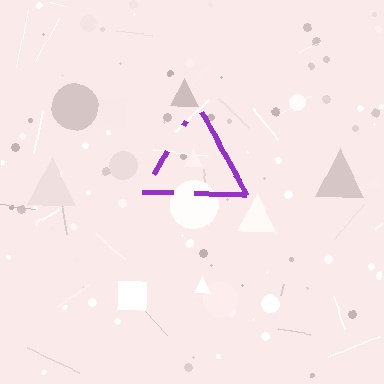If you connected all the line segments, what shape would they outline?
They would outline a triangle.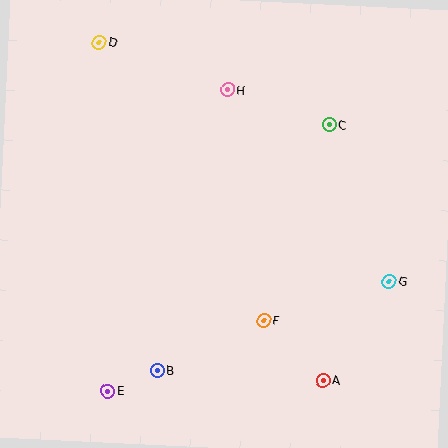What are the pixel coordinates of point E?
Point E is at (108, 391).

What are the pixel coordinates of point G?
Point G is at (389, 281).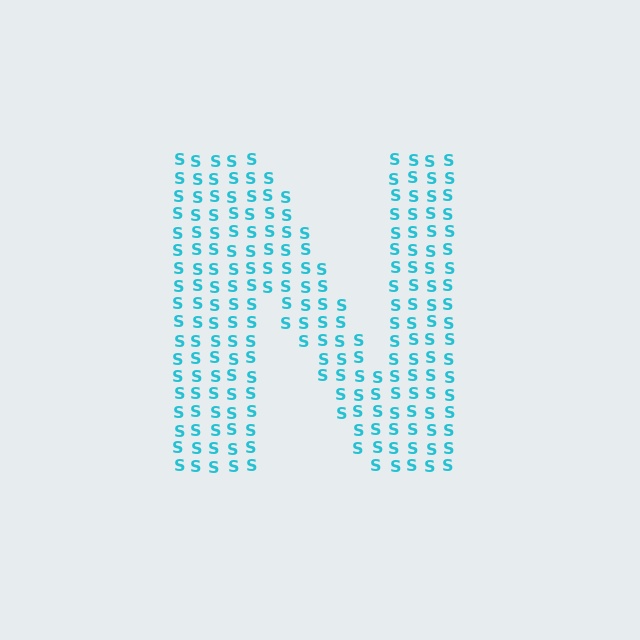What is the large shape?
The large shape is the letter N.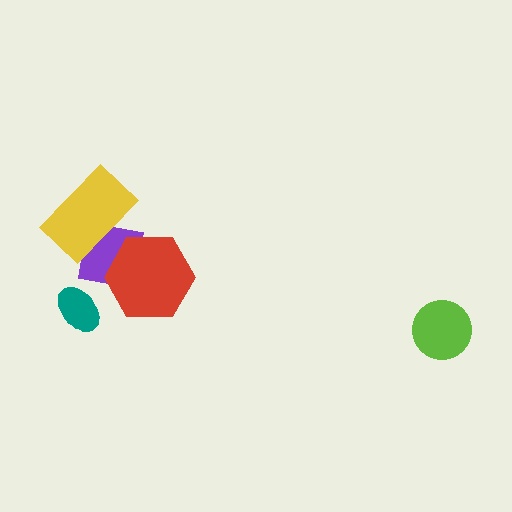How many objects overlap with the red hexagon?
1 object overlaps with the red hexagon.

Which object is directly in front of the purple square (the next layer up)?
The red hexagon is directly in front of the purple square.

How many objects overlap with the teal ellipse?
0 objects overlap with the teal ellipse.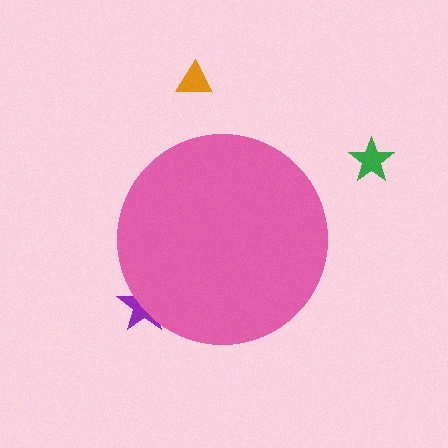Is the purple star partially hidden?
Yes, the purple star is partially hidden behind the pink circle.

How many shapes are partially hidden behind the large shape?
1 shape is partially hidden.